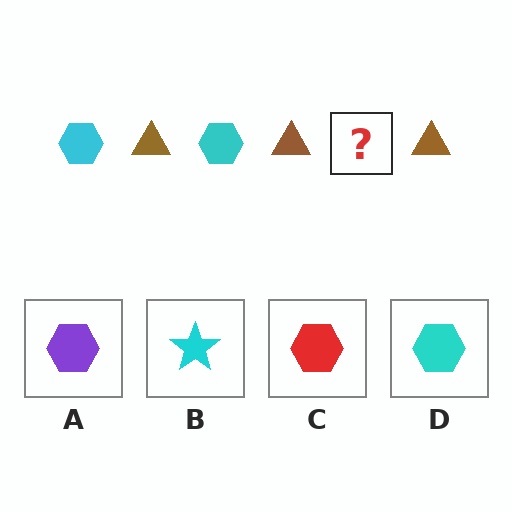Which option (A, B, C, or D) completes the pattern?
D.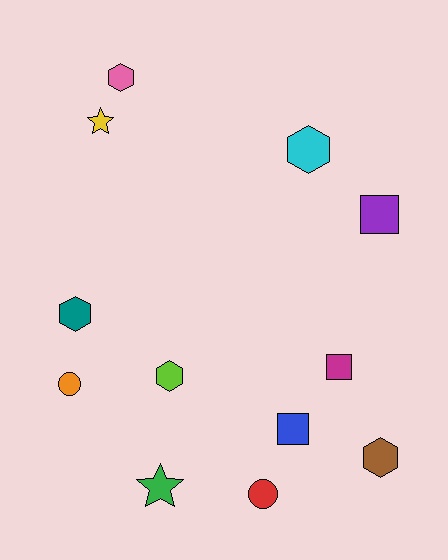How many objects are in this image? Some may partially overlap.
There are 12 objects.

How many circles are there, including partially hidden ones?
There are 2 circles.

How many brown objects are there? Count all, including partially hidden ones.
There is 1 brown object.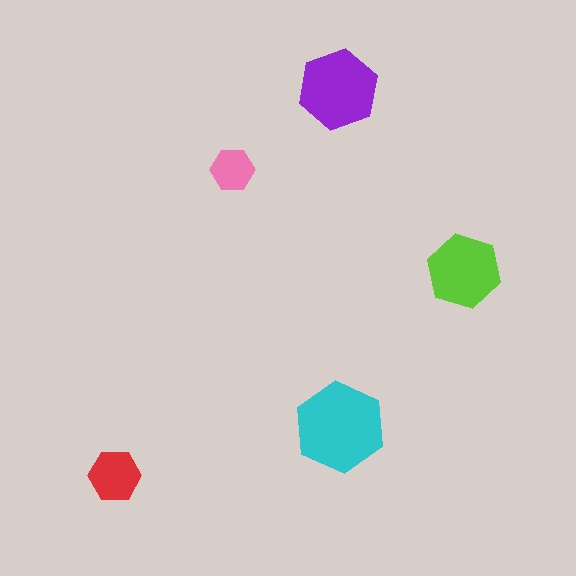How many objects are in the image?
There are 5 objects in the image.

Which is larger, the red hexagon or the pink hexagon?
The red one.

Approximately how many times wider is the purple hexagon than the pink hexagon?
About 2 times wider.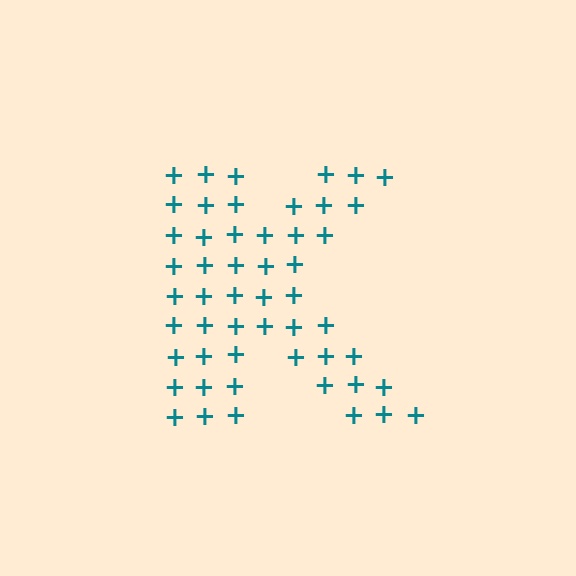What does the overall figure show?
The overall figure shows the letter K.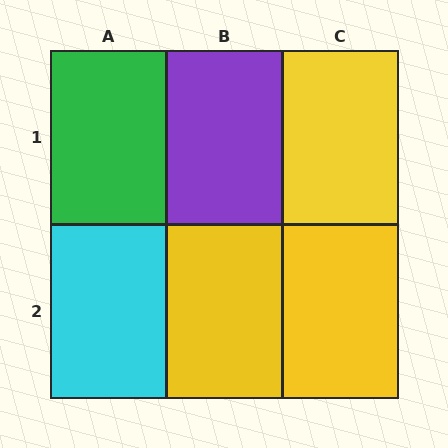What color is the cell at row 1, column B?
Purple.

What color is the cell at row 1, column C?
Yellow.